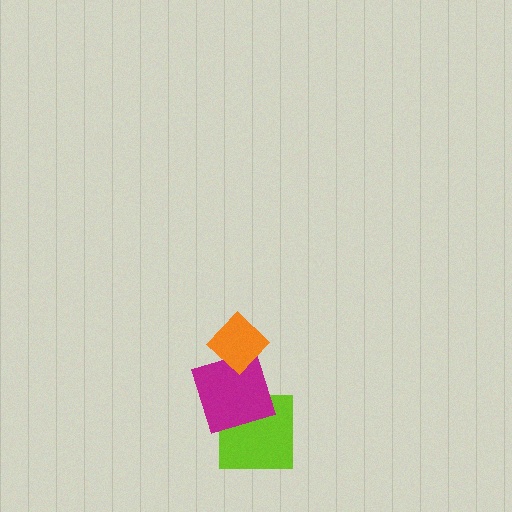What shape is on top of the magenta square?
The orange diamond is on top of the magenta square.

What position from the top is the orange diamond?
The orange diamond is 1st from the top.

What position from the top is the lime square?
The lime square is 3rd from the top.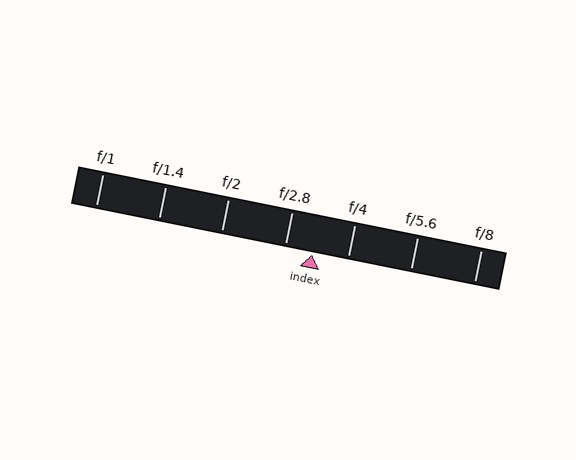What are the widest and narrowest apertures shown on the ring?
The widest aperture shown is f/1 and the narrowest is f/8.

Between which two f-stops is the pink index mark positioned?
The index mark is between f/2.8 and f/4.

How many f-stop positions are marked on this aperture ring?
There are 7 f-stop positions marked.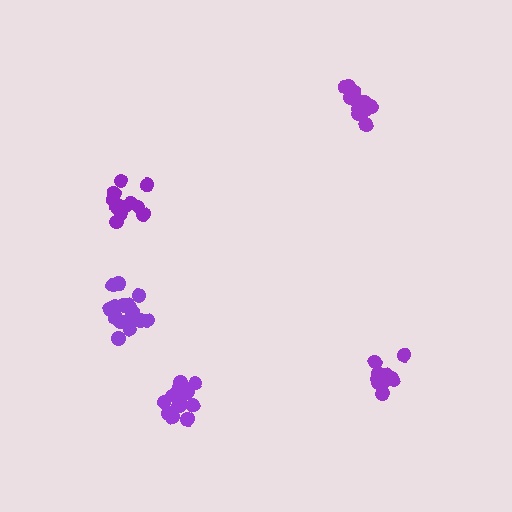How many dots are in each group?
Group 1: 13 dots, Group 2: 12 dots, Group 3: 13 dots, Group 4: 13 dots, Group 5: 17 dots (68 total).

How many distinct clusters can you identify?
There are 5 distinct clusters.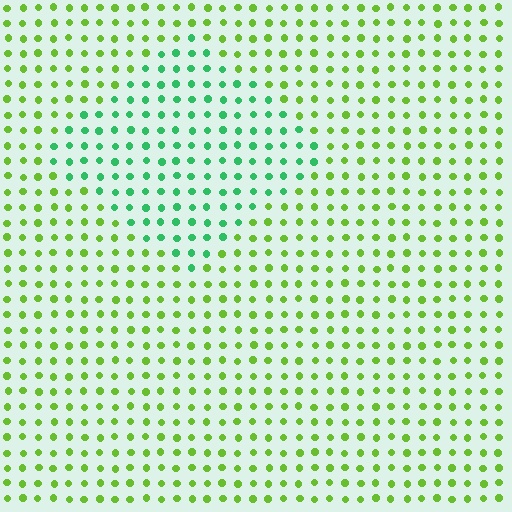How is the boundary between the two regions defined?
The boundary is defined purely by a slight shift in hue (about 46 degrees). Spacing, size, and orientation are identical on both sides.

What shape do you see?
I see a diamond.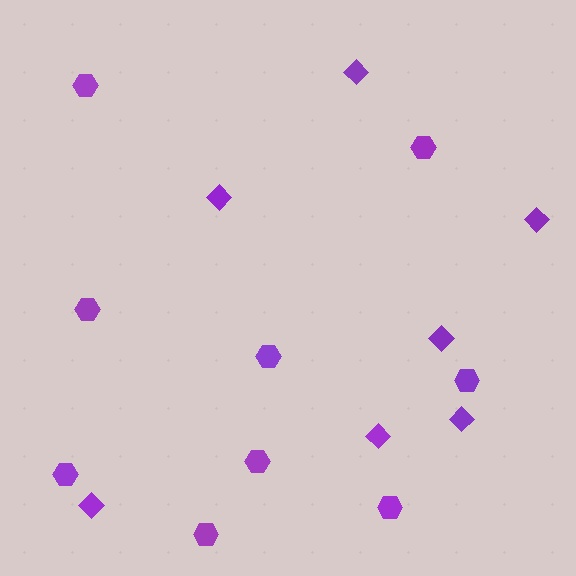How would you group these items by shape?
There are 2 groups: one group of diamonds (7) and one group of hexagons (9).